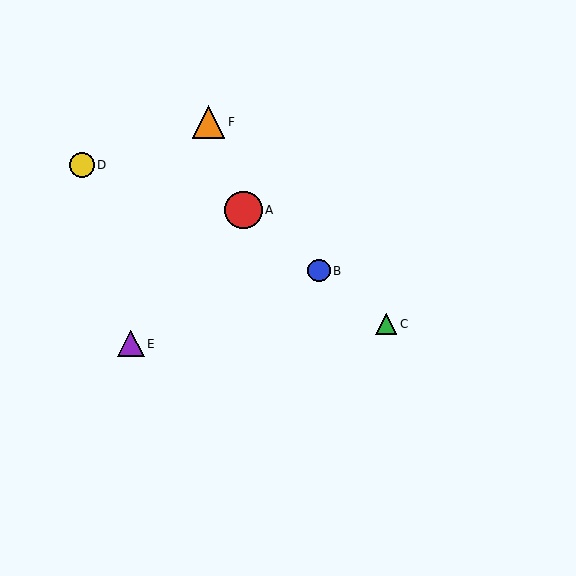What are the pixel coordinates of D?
Object D is at (82, 165).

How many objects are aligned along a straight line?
3 objects (A, B, C) are aligned along a straight line.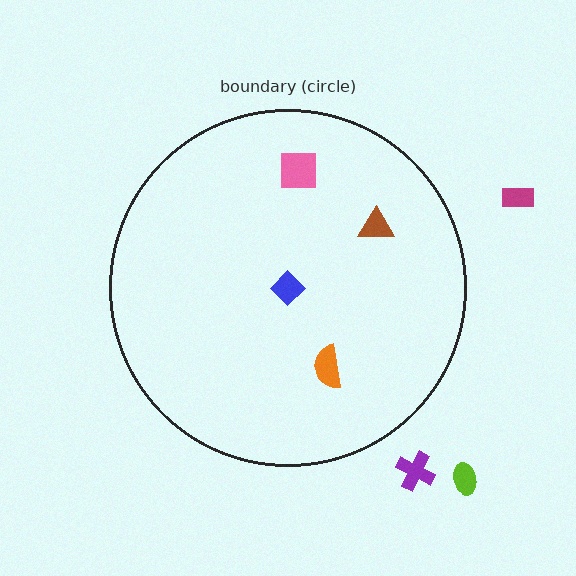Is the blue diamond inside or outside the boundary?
Inside.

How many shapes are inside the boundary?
4 inside, 3 outside.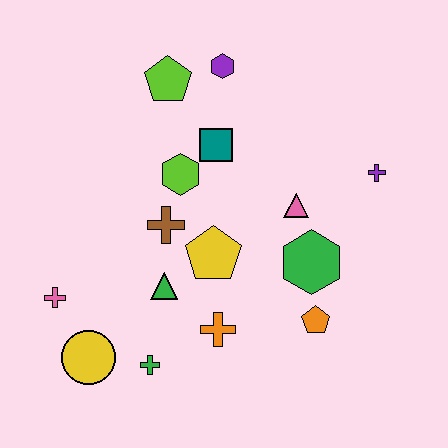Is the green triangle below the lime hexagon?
Yes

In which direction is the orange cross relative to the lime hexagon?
The orange cross is below the lime hexagon.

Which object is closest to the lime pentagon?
The purple hexagon is closest to the lime pentagon.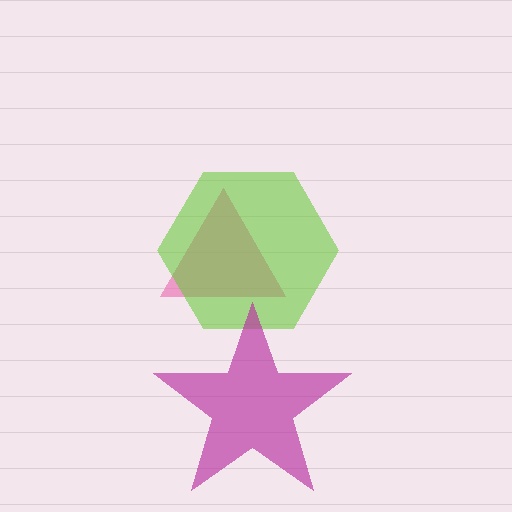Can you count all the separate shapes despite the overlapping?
Yes, there are 3 separate shapes.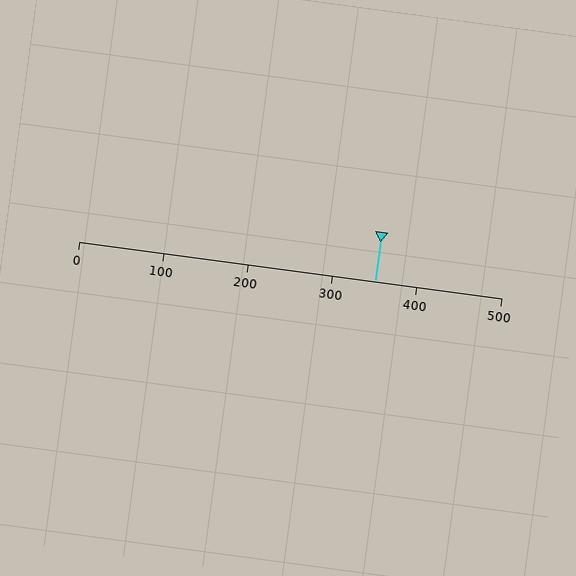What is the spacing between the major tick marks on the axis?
The major ticks are spaced 100 apart.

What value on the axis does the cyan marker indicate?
The marker indicates approximately 350.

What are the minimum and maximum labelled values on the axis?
The axis runs from 0 to 500.